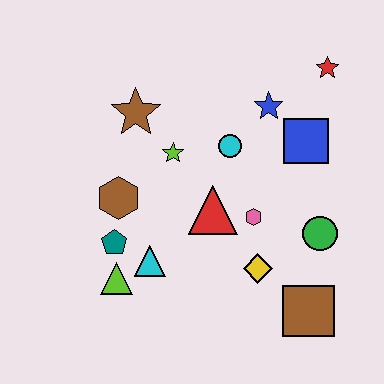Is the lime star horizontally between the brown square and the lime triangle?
Yes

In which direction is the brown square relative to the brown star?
The brown square is below the brown star.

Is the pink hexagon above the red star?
No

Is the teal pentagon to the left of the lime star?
Yes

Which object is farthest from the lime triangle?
The red star is farthest from the lime triangle.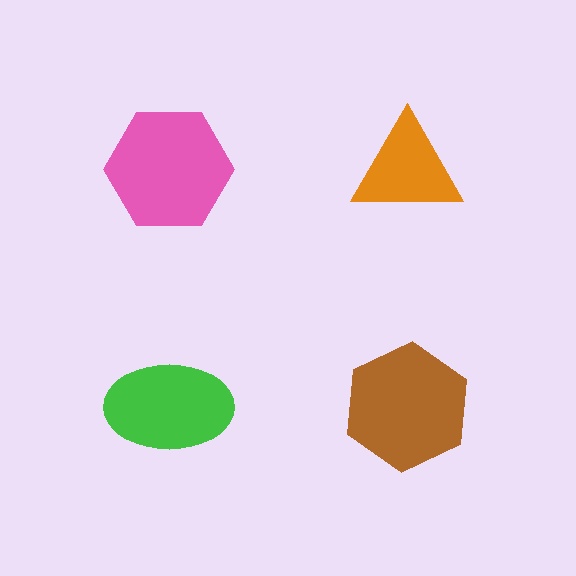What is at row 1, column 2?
An orange triangle.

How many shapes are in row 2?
2 shapes.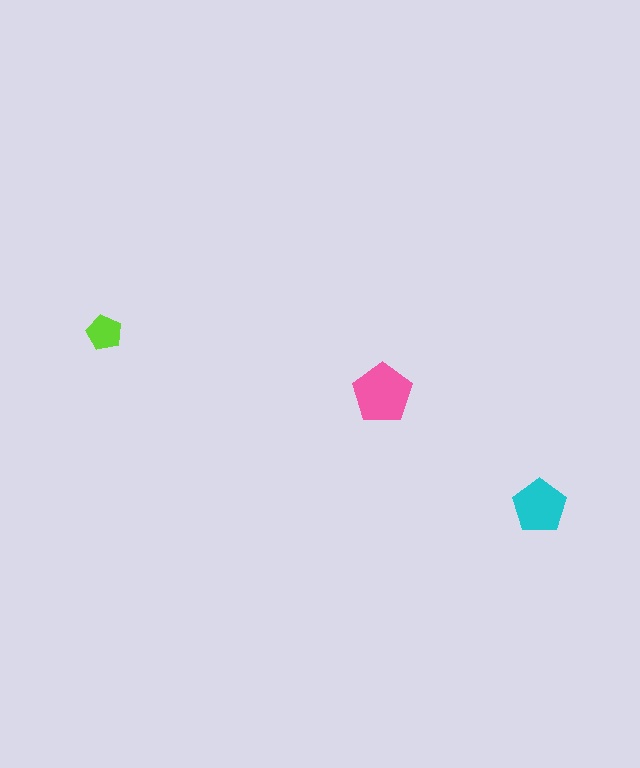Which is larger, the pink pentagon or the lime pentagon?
The pink one.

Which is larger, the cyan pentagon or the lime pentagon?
The cyan one.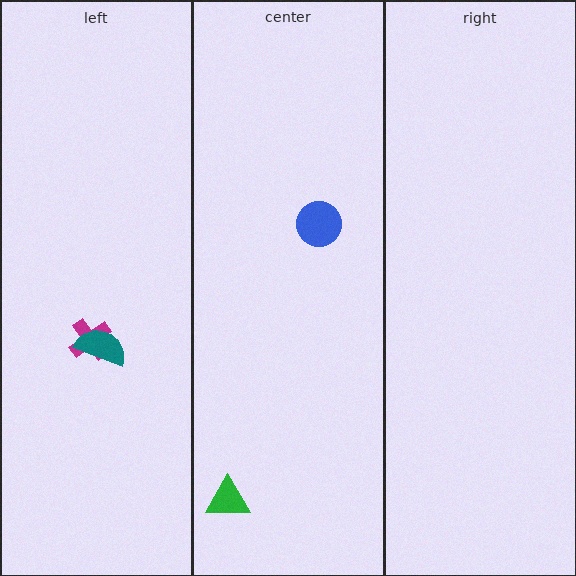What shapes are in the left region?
The magenta cross, the teal semicircle.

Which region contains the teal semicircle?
The left region.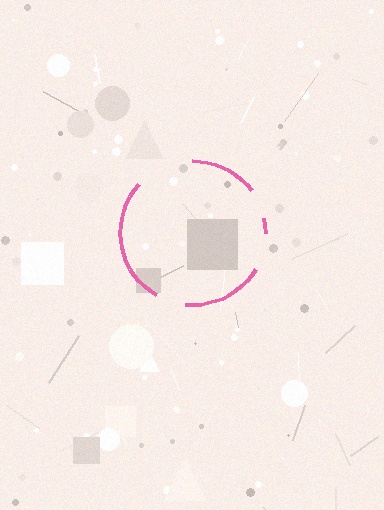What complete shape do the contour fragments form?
The contour fragments form a circle.